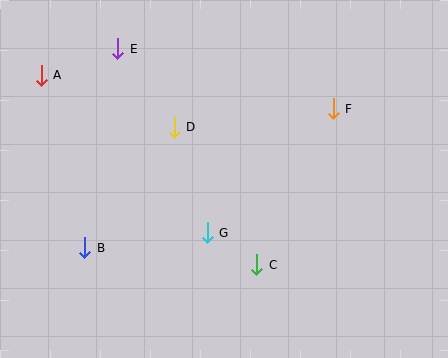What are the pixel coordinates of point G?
Point G is at (207, 233).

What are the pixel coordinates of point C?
Point C is at (257, 265).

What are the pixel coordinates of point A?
Point A is at (41, 75).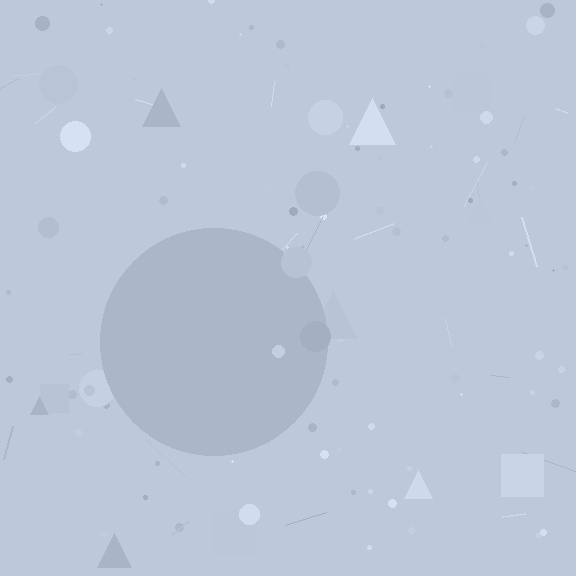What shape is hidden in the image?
A circle is hidden in the image.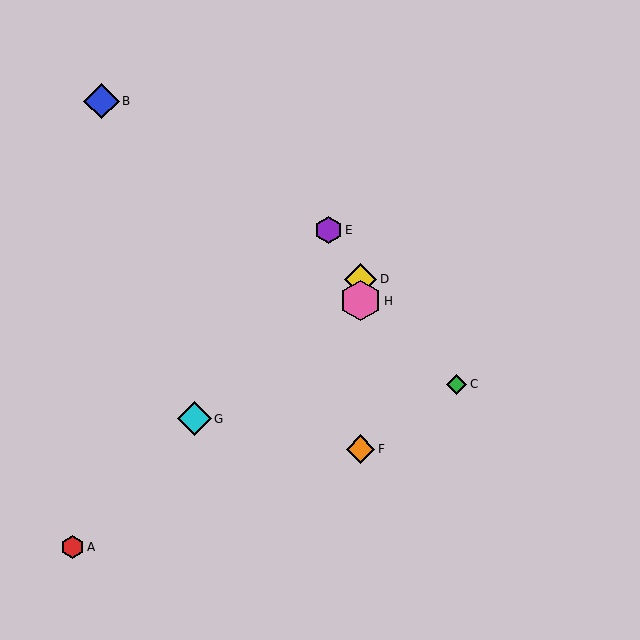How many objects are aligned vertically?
3 objects (D, F, H) are aligned vertically.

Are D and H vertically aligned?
Yes, both are at x≈361.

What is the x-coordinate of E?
Object E is at x≈328.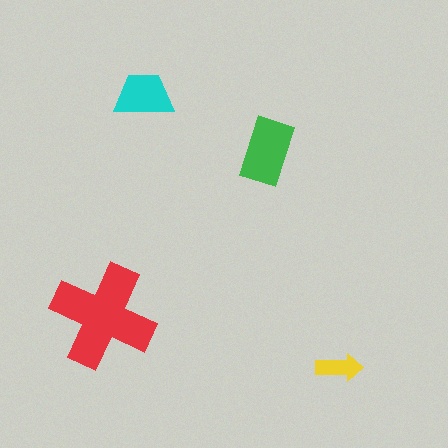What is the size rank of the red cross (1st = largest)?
1st.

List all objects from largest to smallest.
The red cross, the green rectangle, the cyan trapezoid, the yellow arrow.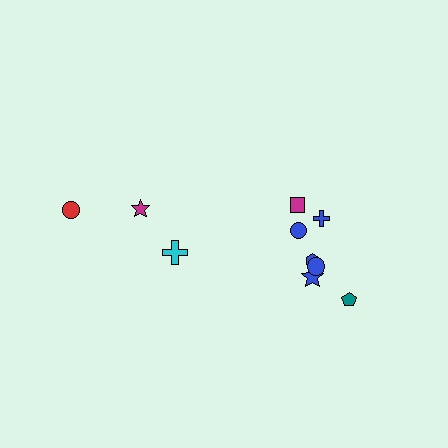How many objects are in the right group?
There are 7 objects.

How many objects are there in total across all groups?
There are 10 objects.